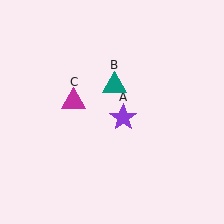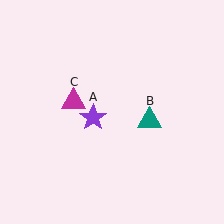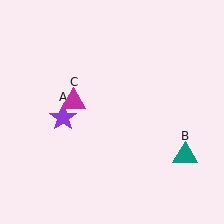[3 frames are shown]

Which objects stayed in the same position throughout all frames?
Magenta triangle (object C) remained stationary.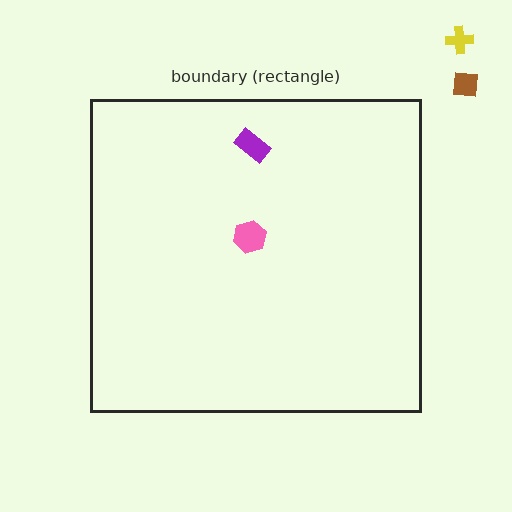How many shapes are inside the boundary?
2 inside, 2 outside.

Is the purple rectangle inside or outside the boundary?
Inside.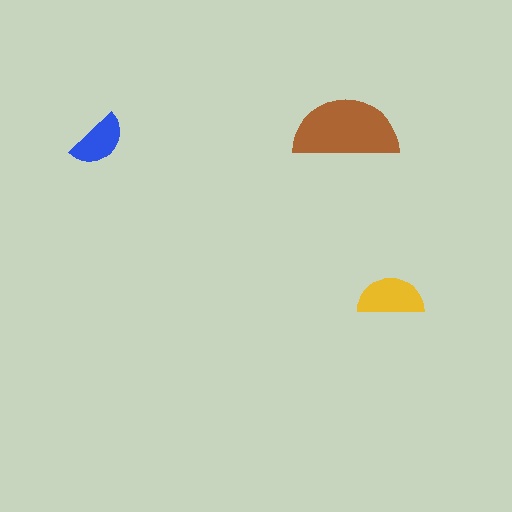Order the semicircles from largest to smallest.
the brown one, the yellow one, the blue one.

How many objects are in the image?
There are 3 objects in the image.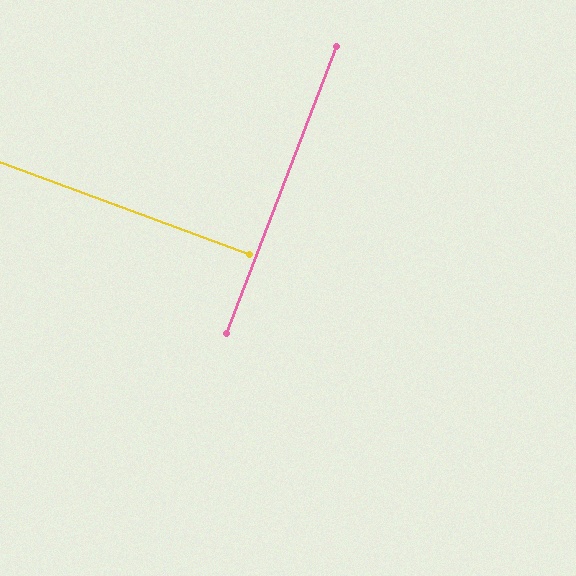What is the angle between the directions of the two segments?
Approximately 89 degrees.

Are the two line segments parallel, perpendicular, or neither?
Perpendicular — they meet at approximately 89°.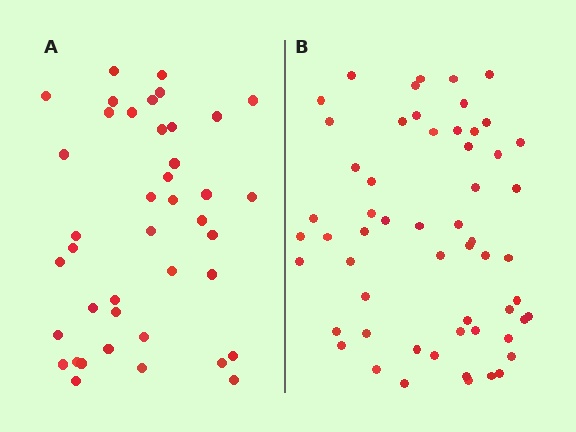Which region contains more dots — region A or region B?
Region B (the right region) has more dots.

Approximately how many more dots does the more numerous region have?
Region B has approximately 15 more dots than region A.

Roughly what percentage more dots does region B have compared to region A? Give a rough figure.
About 40% more.